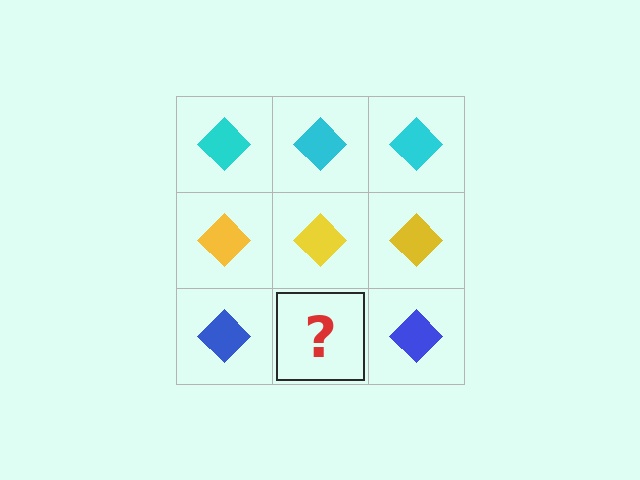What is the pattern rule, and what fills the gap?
The rule is that each row has a consistent color. The gap should be filled with a blue diamond.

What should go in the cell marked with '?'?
The missing cell should contain a blue diamond.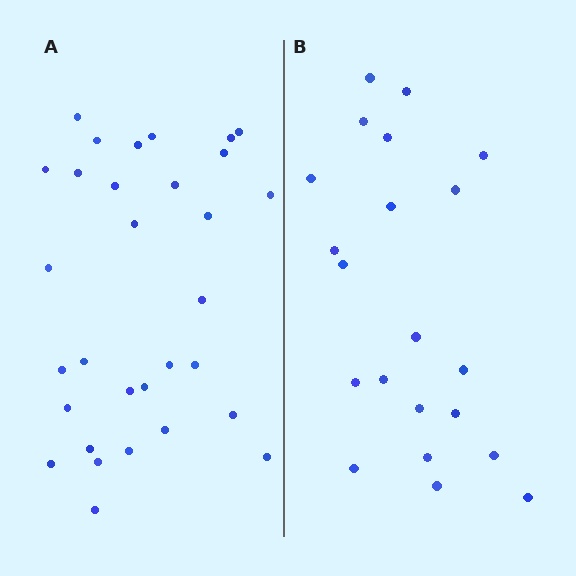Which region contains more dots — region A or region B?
Region A (the left region) has more dots.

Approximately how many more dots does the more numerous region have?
Region A has roughly 10 or so more dots than region B.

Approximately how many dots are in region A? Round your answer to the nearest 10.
About 30 dots. (The exact count is 31, which rounds to 30.)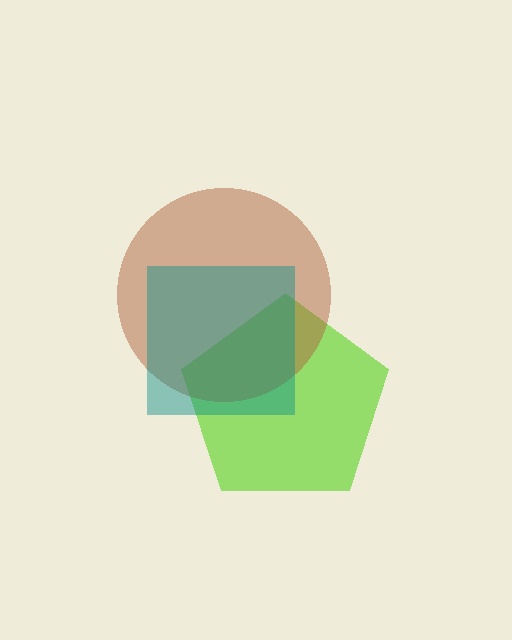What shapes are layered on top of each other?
The layered shapes are: a lime pentagon, a brown circle, a teal square.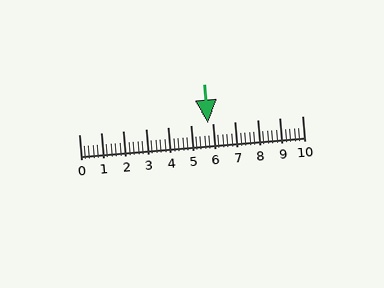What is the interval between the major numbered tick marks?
The major tick marks are spaced 1 units apart.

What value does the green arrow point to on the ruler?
The green arrow points to approximately 5.8.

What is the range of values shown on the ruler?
The ruler shows values from 0 to 10.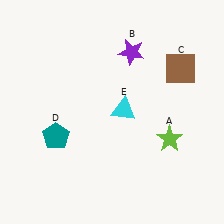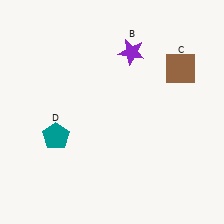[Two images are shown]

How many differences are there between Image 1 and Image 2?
There are 2 differences between the two images.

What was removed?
The lime star (A), the cyan triangle (E) were removed in Image 2.